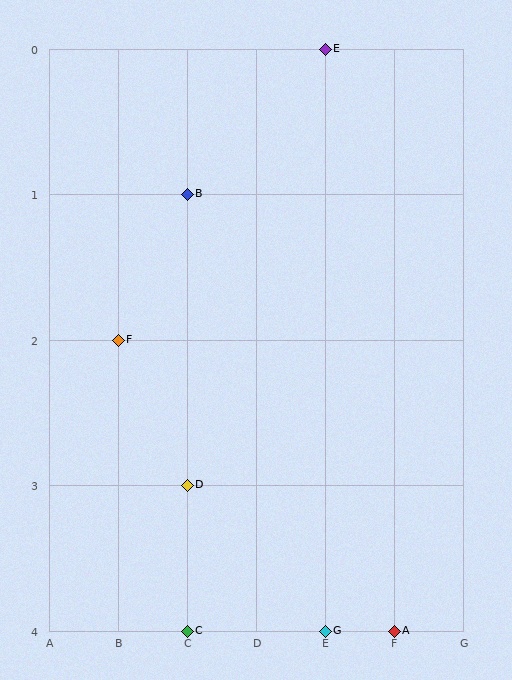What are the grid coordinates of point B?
Point B is at grid coordinates (C, 1).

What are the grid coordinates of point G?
Point G is at grid coordinates (E, 4).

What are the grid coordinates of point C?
Point C is at grid coordinates (C, 4).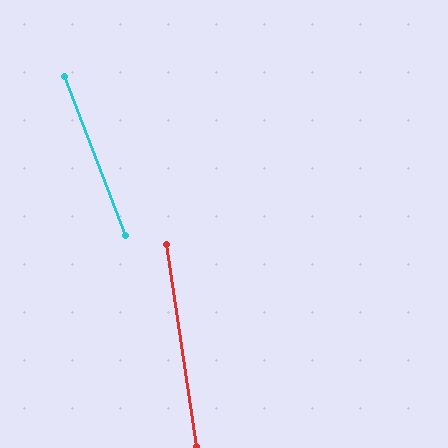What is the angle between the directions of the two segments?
Approximately 13 degrees.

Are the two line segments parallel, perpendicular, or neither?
Neither parallel nor perpendicular — they differ by about 13°.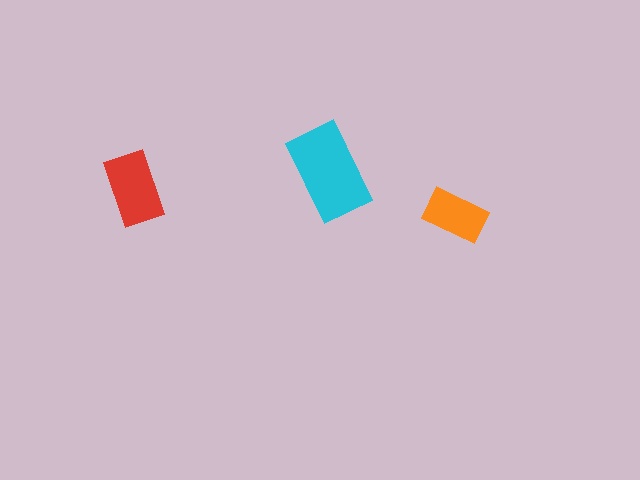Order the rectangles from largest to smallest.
the cyan one, the red one, the orange one.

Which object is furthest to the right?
The orange rectangle is rightmost.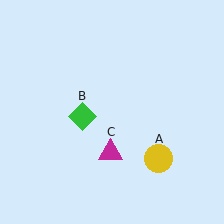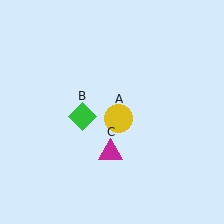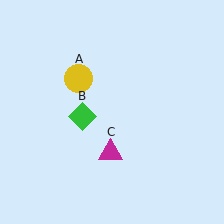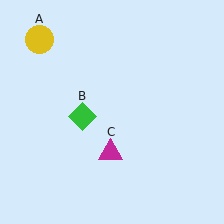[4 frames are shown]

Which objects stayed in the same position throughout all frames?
Green diamond (object B) and magenta triangle (object C) remained stationary.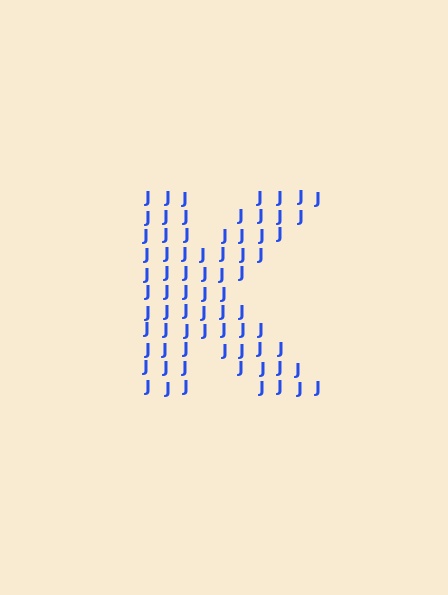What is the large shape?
The large shape is the letter K.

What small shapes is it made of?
It is made of small letter J's.